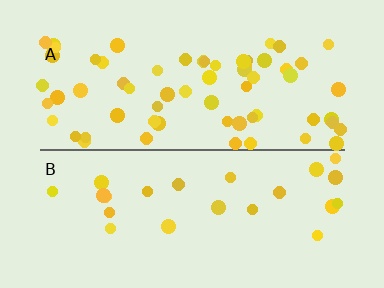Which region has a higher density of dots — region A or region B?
A (the top).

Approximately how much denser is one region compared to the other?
Approximately 2.5× — region A over region B.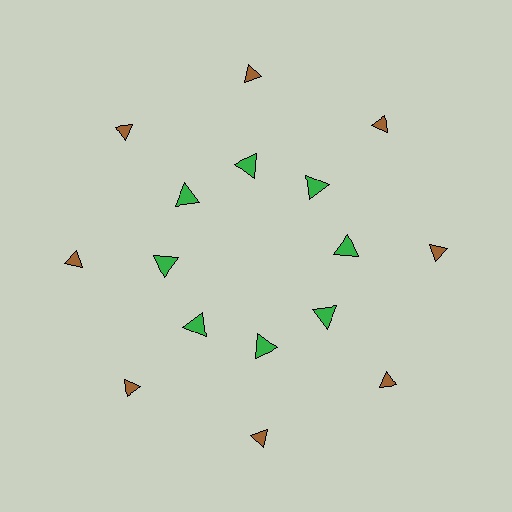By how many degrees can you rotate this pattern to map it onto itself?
The pattern maps onto itself every 45 degrees of rotation.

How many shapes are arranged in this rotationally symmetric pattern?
There are 16 shapes, arranged in 8 groups of 2.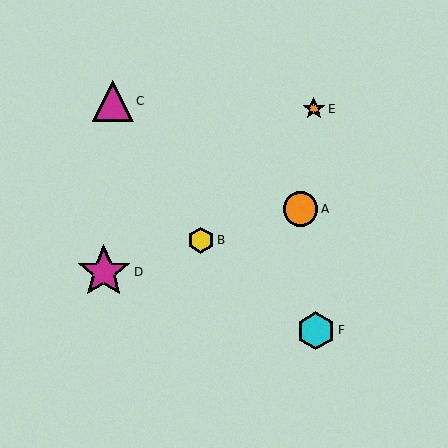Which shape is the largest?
The magenta star (labeled D) is the largest.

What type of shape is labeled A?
Shape A is an orange circle.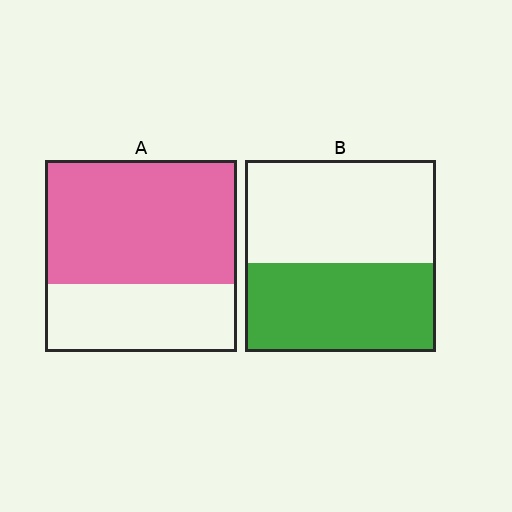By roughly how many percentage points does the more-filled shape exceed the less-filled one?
By roughly 20 percentage points (A over B).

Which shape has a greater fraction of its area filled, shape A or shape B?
Shape A.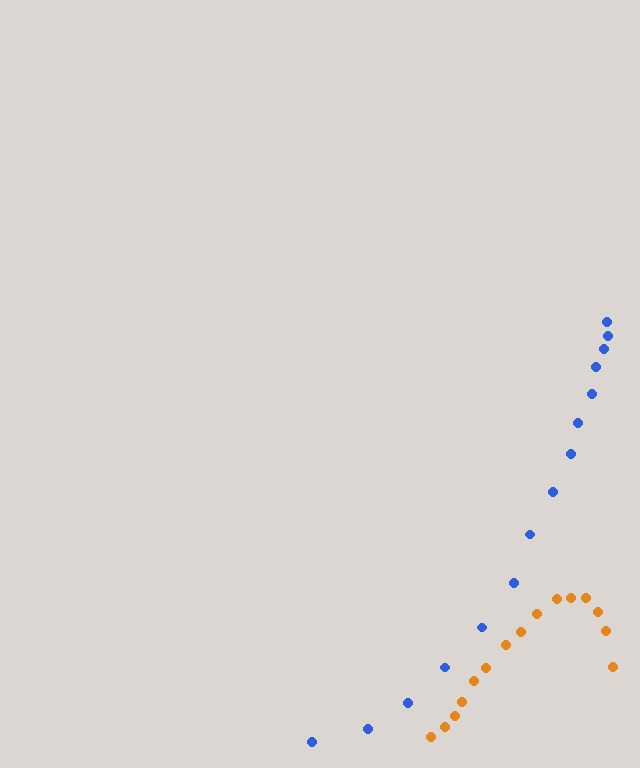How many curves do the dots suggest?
There are 2 distinct paths.